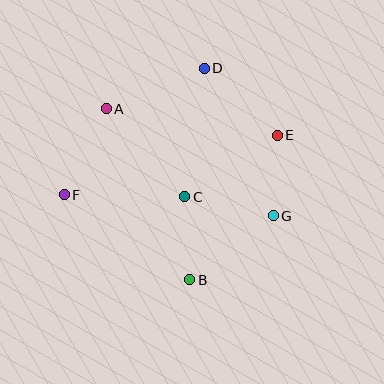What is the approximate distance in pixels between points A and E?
The distance between A and E is approximately 173 pixels.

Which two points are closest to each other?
Points E and G are closest to each other.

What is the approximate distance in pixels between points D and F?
The distance between D and F is approximately 189 pixels.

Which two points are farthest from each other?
Points E and F are farthest from each other.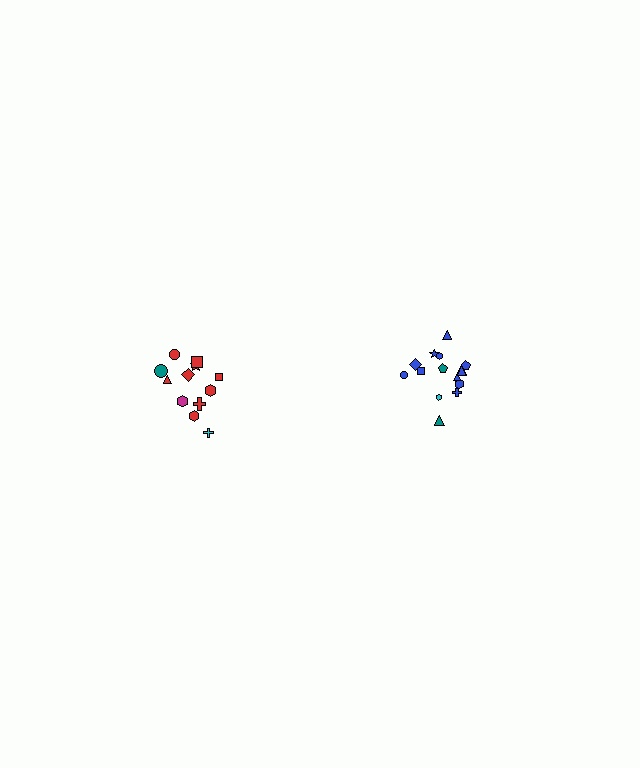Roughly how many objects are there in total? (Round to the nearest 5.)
Roughly 25 objects in total.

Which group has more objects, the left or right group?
The right group.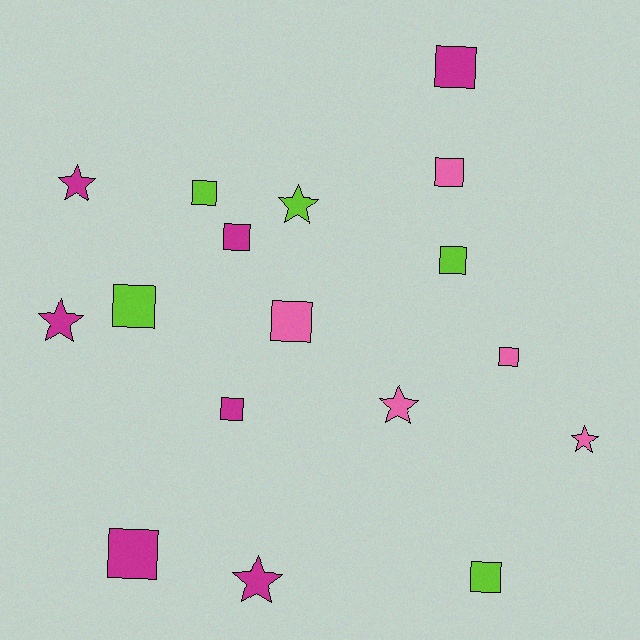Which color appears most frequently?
Magenta, with 7 objects.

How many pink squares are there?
There are 3 pink squares.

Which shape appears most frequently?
Square, with 11 objects.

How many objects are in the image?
There are 17 objects.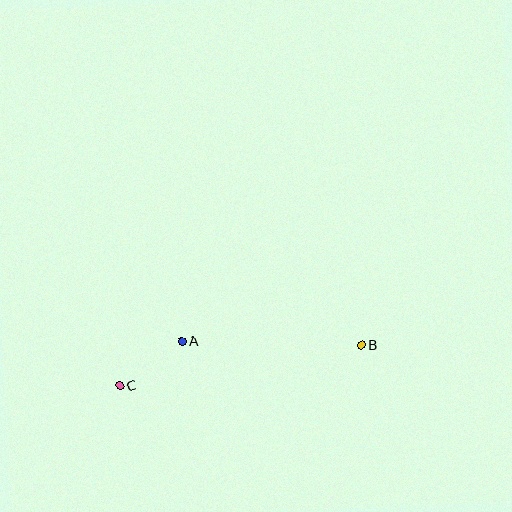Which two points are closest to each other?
Points A and C are closest to each other.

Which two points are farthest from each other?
Points B and C are farthest from each other.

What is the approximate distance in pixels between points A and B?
The distance between A and B is approximately 179 pixels.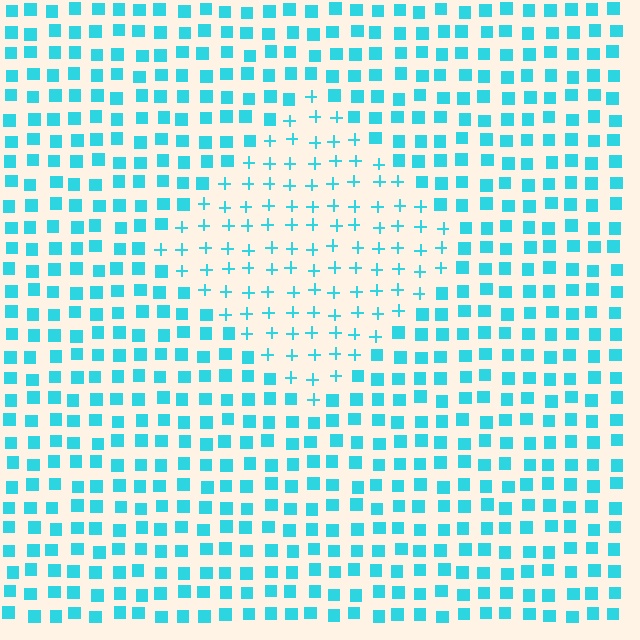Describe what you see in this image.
The image is filled with small cyan elements arranged in a uniform grid. A diamond-shaped region contains plus signs, while the surrounding area contains squares. The boundary is defined purely by the change in element shape.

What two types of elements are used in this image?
The image uses plus signs inside the diamond region and squares outside it.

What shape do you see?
I see a diamond.